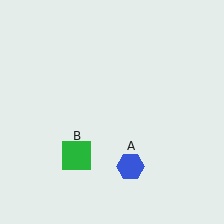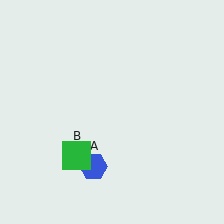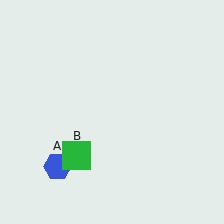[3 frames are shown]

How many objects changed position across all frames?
1 object changed position: blue hexagon (object A).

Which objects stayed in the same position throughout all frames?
Green square (object B) remained stationary.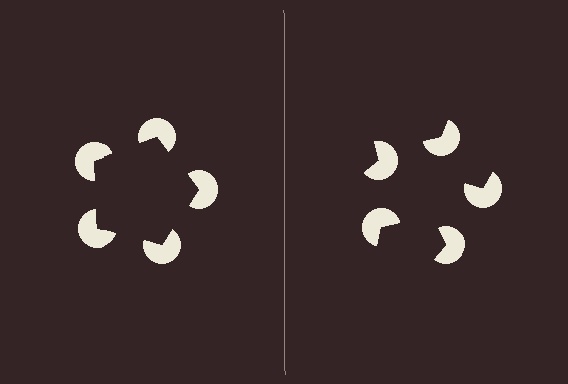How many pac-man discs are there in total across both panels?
10 — 5 on each side.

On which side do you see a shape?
An illusory pentagon appears on the left side. On the right side the wedge cuts are rotated, so no coherent shape forms.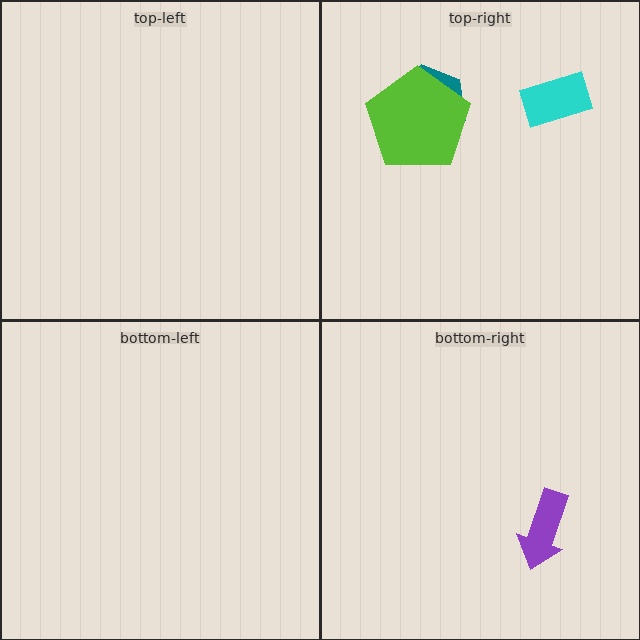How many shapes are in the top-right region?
3.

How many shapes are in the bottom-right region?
1.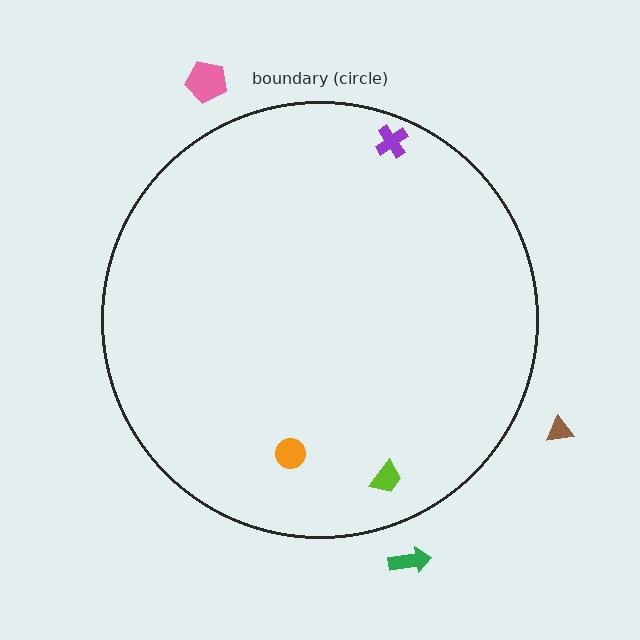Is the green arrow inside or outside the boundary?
Outside.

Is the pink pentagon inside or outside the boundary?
Outside.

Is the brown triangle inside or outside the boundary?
Outside.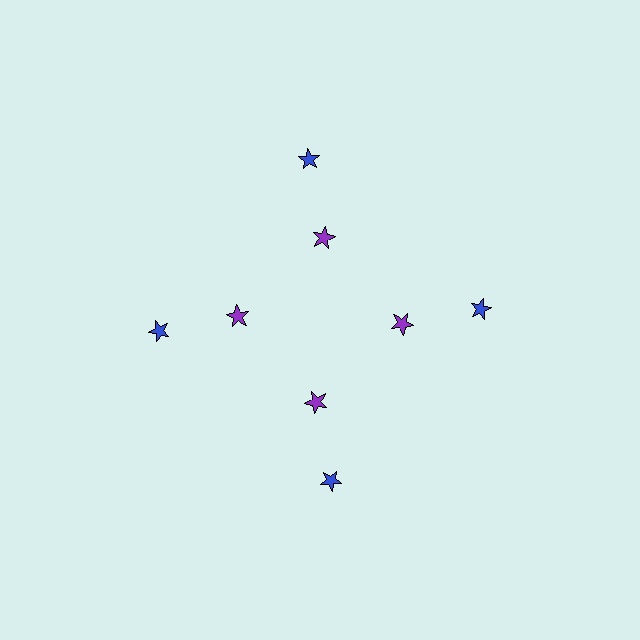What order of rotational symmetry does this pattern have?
This pattern has 4-fold rotational symmetry.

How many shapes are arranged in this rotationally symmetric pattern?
There are 8 shapes, arranged in 4 groups of 2.